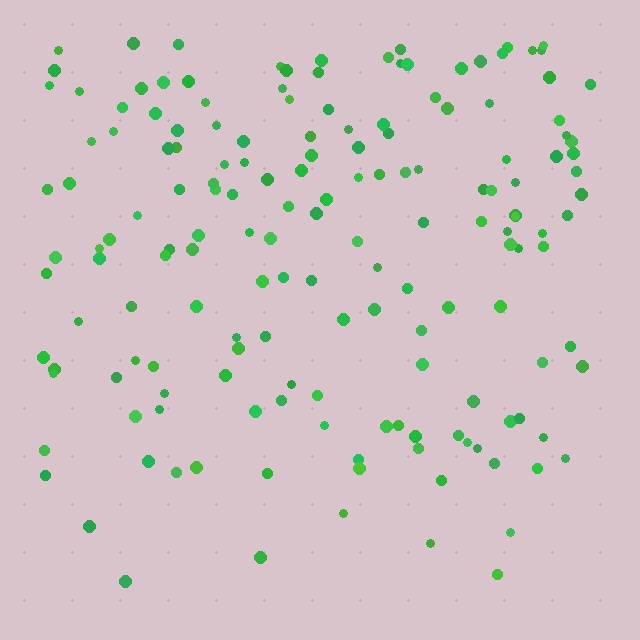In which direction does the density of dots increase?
From bottom to top, with the top side densest.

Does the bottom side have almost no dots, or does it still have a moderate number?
Still a moderate number, just noticeably fewer than the top.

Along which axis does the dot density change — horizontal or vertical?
Vertical.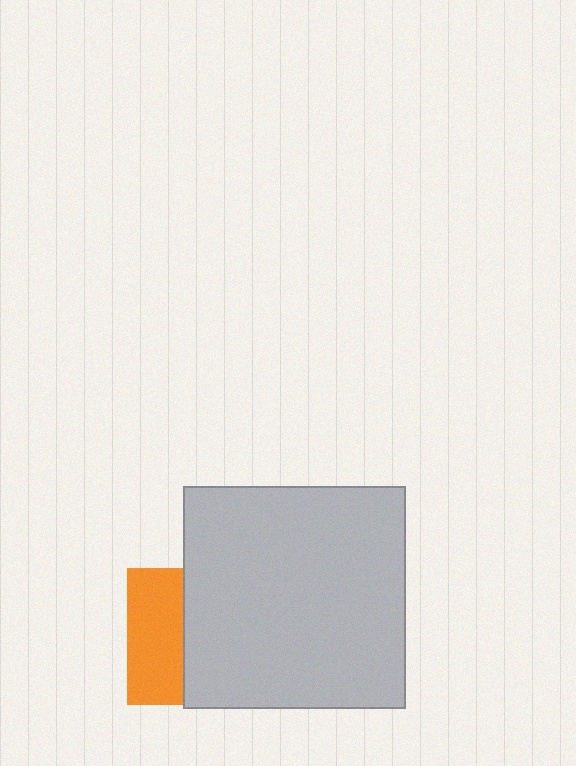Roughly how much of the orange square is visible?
A small part of it is visible (roughly 41%).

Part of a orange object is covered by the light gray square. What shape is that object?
It is a square.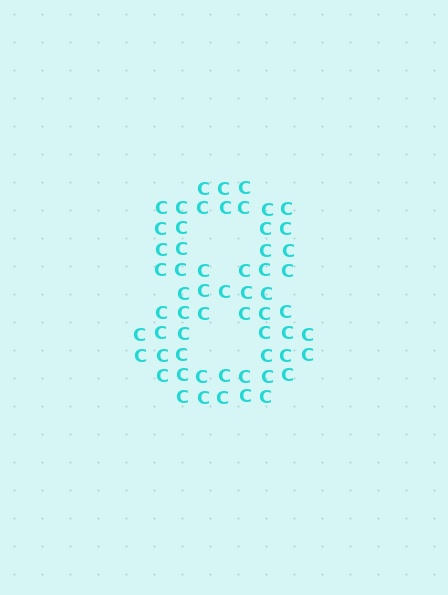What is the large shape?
The large shape is the digit 8.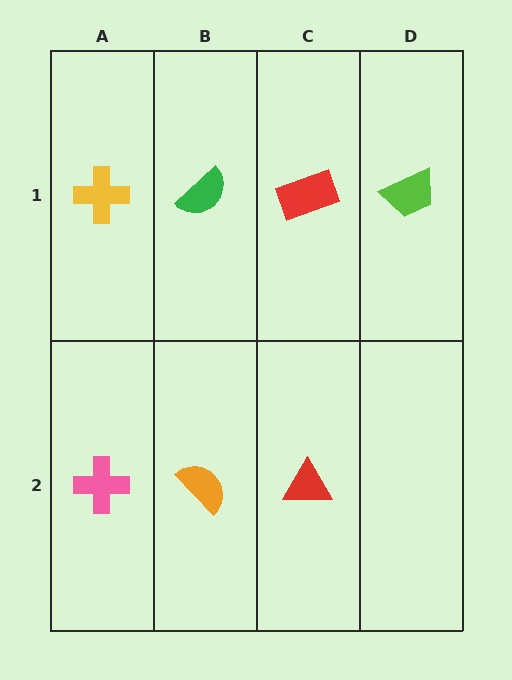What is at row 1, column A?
A yellow cross.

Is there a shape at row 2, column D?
No, that cell is empty.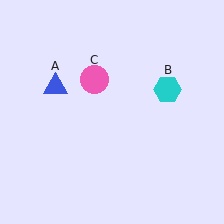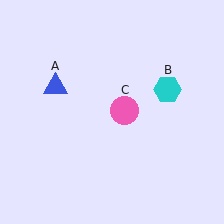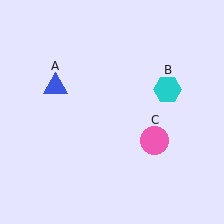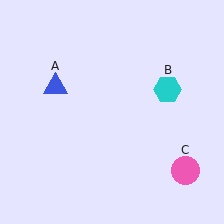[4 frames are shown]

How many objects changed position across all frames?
1 object changed position: pink circle (object C).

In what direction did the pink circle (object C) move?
The pink circle (object C) moved down and to the right.